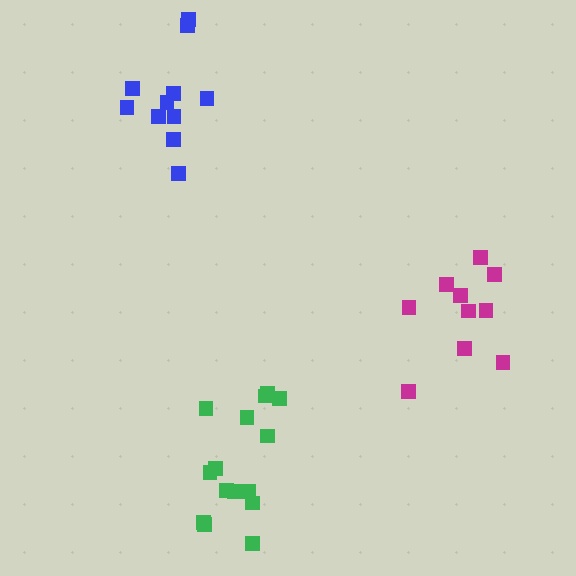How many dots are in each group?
Group 1: 11 dots, Group 2: 10 dots, Group 3: 15 dots (36 total).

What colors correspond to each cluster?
The clusters are colored: blue, magenta, green.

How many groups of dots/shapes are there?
There are 3 groups.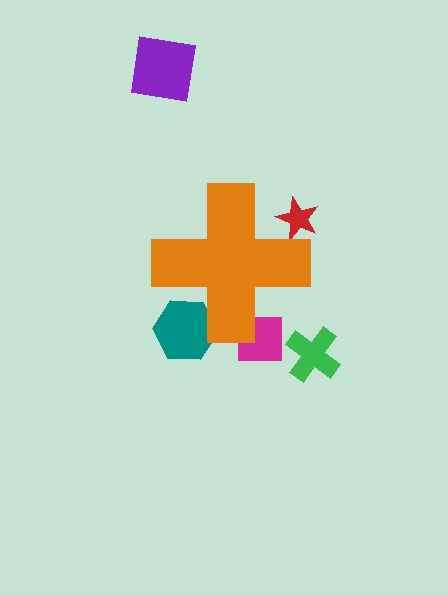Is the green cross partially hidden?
No, the green cross is fully visible.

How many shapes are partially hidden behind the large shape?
3 shapes are partially hidden.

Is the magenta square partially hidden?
Yes, the magenta square is partially hidden behind the orange cross.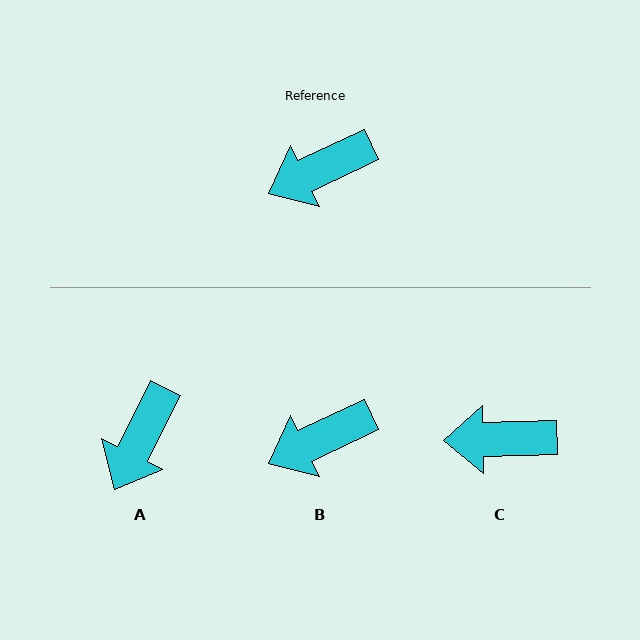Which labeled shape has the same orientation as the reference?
B.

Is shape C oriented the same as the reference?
No, it is off by about 24 degrees.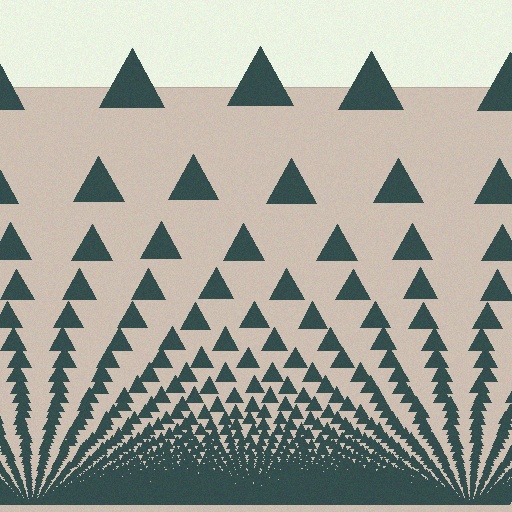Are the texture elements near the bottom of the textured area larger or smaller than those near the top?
Smaller. The gradient is inverted — elements near the bottom are smaller and denser.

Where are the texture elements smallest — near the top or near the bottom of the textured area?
Near the bottom.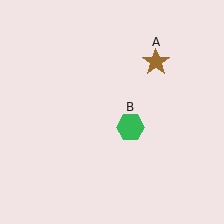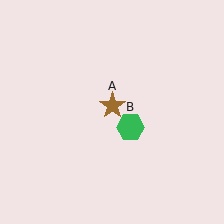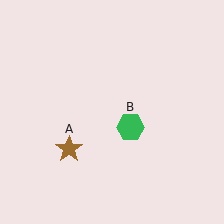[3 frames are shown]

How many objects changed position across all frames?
1 object changed position: brown star (object A).